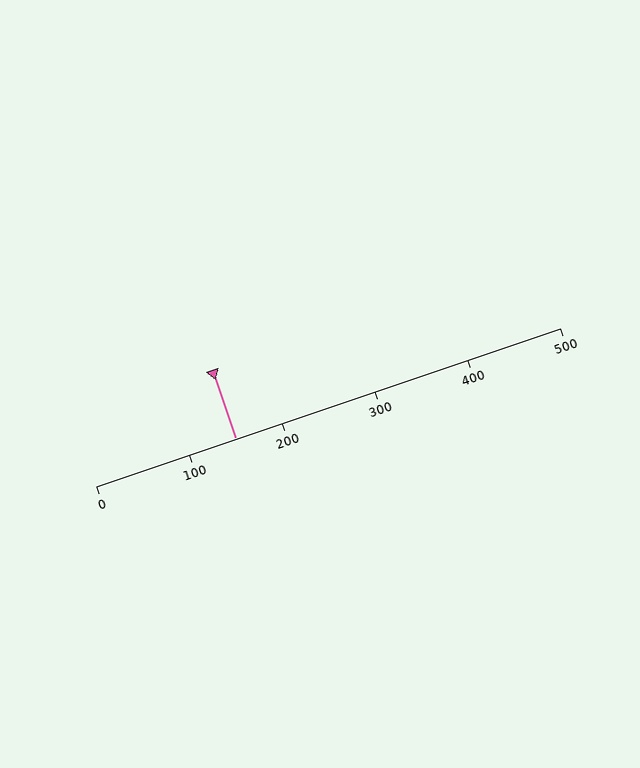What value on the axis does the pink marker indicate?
The marker indicates approximately 150.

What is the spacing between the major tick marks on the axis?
The major ticks are spaced 100 apart.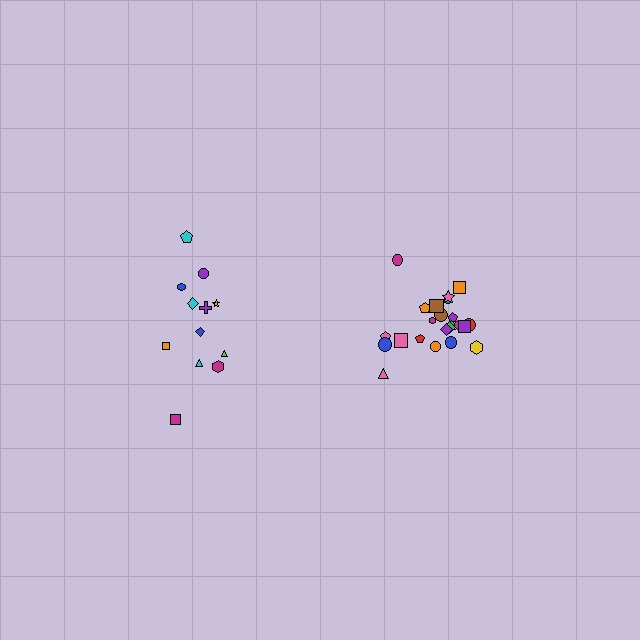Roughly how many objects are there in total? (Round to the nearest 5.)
Roughly 35 objects in total.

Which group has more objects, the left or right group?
The right group.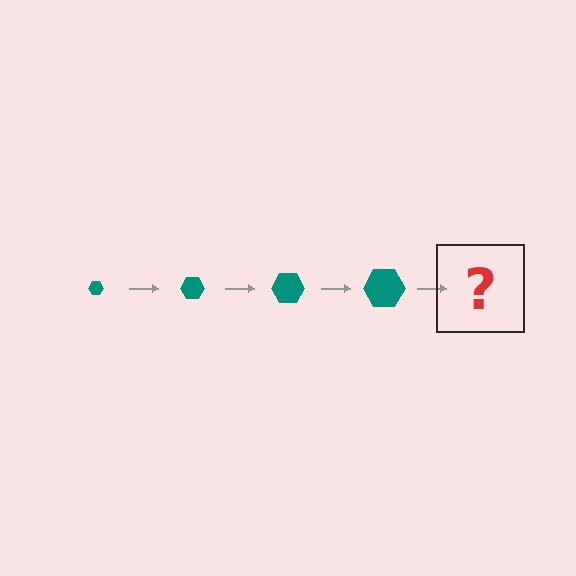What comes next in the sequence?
The next element should be a teal hexagon, larger than the previous one.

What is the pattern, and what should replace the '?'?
The pattern is that the hexagon gets progressively larger each step. The '?' should be a teal hexagon, larger than the previous one.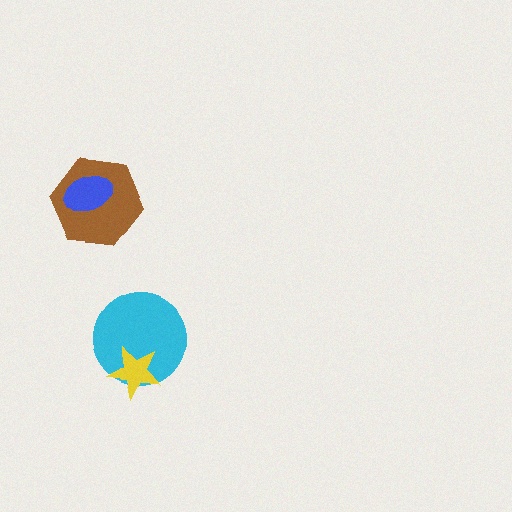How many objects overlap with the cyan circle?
1 object overlaps with the cyan circle.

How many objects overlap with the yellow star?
1 object overlaps with the yellow star.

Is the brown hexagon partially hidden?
Yes, it is partially covered by another shape.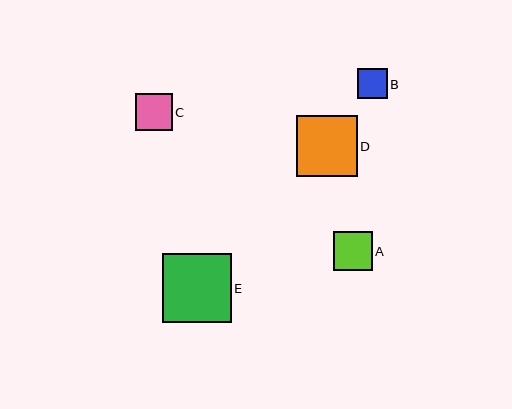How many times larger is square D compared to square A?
Square D is approximately 1.6 times the size of square A.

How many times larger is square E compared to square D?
Square E is approximately 1.1 times the size of square D.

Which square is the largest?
Square E is the largest with a size of approximately 69 pixels.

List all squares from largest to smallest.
From largest to smallest: E, D, A, C, B.